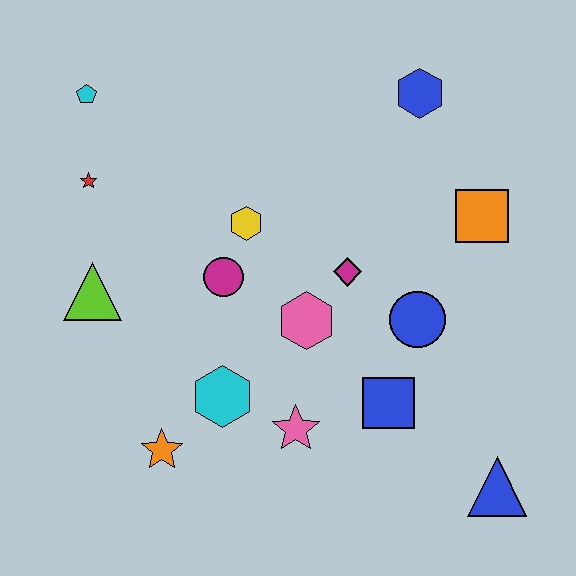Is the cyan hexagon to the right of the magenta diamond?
No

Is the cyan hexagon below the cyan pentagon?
Yes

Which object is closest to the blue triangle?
The blue square is closest to the blue triangle.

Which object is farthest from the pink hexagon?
The cyan pentagon is farthest from the pink hexagon.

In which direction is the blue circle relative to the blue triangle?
The blue circle is above the blue triangle.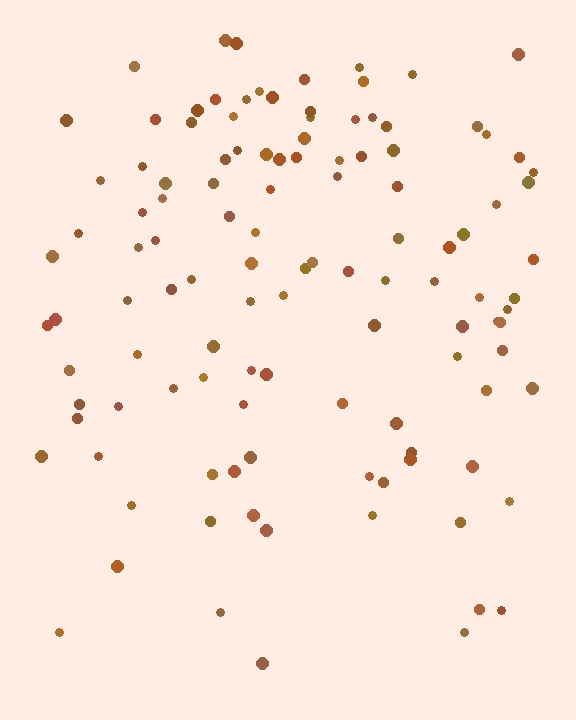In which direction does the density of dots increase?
From bottom to top, with the top side densest.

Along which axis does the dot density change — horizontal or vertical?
Vertical.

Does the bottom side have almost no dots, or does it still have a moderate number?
Still a moderate number, just noticeably fewer than the top.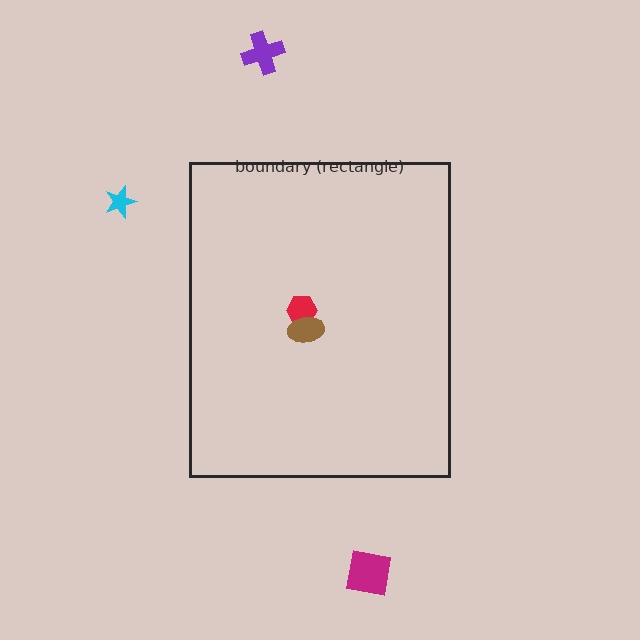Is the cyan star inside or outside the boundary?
Outside.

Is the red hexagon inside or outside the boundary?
Inside.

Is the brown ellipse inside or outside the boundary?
Inside.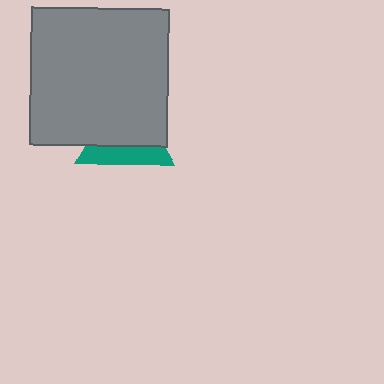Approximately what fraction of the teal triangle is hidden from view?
Roughly 63% of the teal triangle is hidden behind the gray square.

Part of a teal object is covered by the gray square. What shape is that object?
It is a triangle.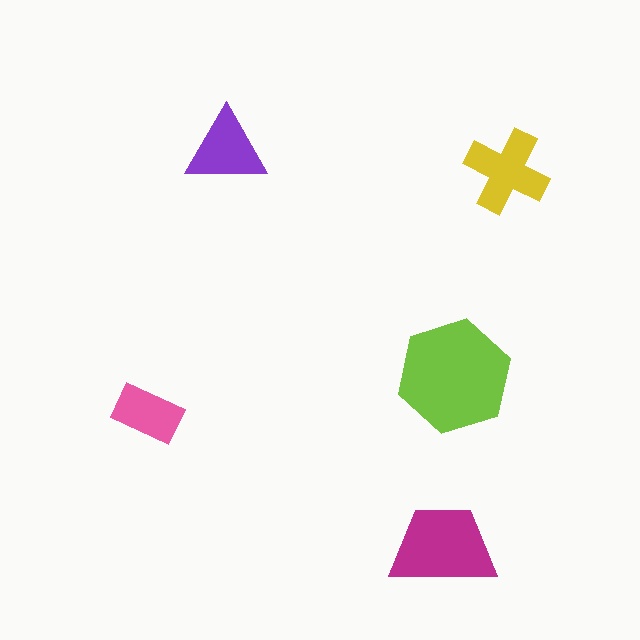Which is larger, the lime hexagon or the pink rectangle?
The lime hexagon.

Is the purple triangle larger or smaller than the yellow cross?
Smaller.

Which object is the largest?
The lime hexagon.